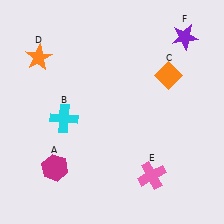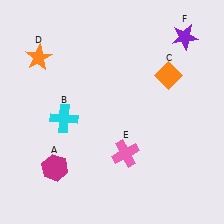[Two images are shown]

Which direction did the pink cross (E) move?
The pink cross (E) moved left.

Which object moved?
The pink cross (E) moved left.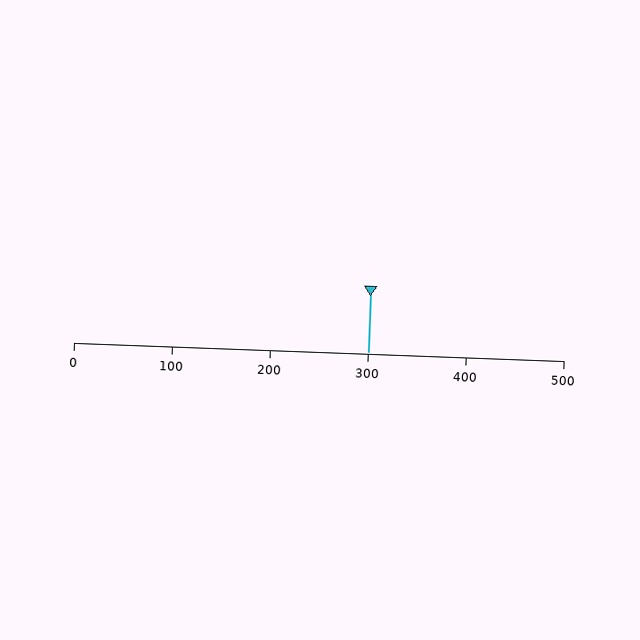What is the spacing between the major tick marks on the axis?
The major ticks are spaced 100 apart.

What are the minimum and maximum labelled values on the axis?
The axis runs from 0 to 500.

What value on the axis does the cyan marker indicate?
The marker indicates approximately 300.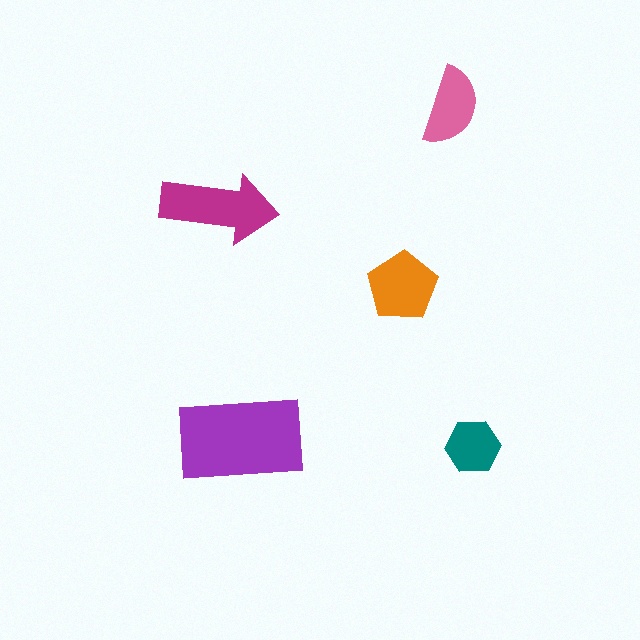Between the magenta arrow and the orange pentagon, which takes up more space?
The magenta arrow.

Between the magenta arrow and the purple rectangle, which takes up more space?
The purple rectangle.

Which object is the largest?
The purple rectangle.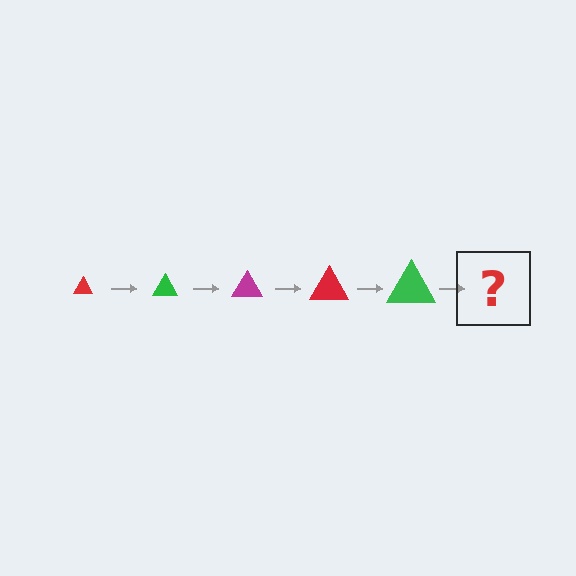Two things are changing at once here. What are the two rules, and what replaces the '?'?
The two rules are that the triangle grows larger each step and the color cycles through red, green, and magenta. The '?' should be a magenta triangle, larger than the previous one.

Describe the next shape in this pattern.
It should be a magenta triangle, larger than the previous one.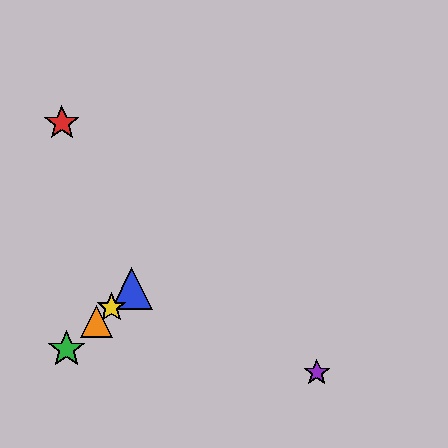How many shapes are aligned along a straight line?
4 shapes (the blue triangle, the green star, the yellow star, the orange triangle) are aligned along a straight line.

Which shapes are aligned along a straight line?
The blue triangle, the green star, the yellow star, the orange triangle are aligned along a straight line.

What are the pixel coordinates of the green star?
The green star is at (67, 349).